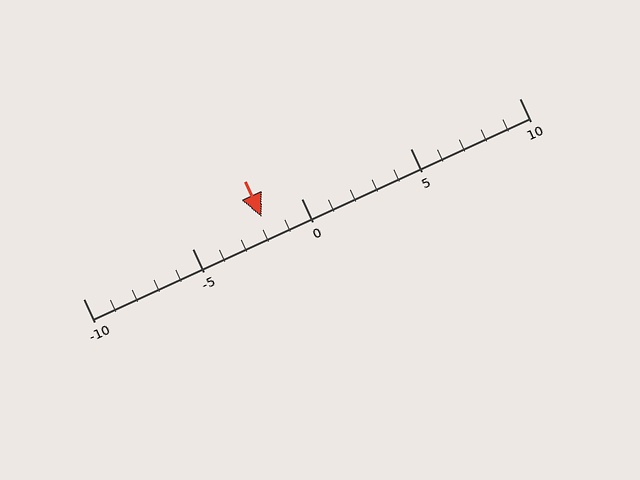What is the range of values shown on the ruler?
The ruler shows values from -10 to 10.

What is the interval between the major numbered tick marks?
The major tick marks are spaced 5 units apart.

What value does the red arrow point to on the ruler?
The red arrow points to approximately -2.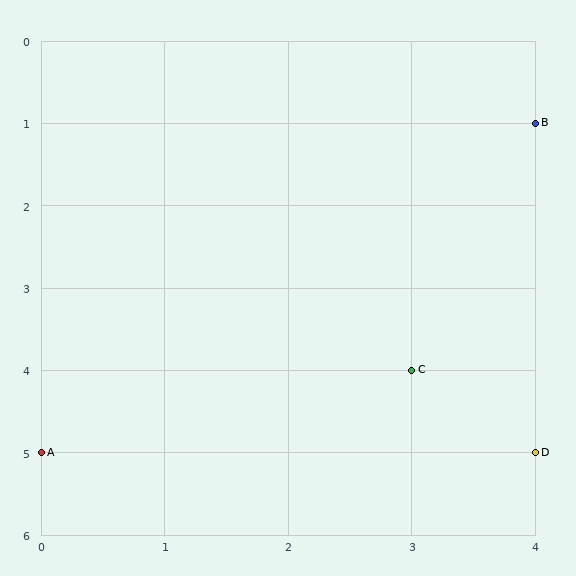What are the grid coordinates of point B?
Point B is at grid coordinates (4, 1).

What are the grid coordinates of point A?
Point A is at grid coordinates (0, 5).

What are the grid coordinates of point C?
Point C is at grid coordinates (3, 4).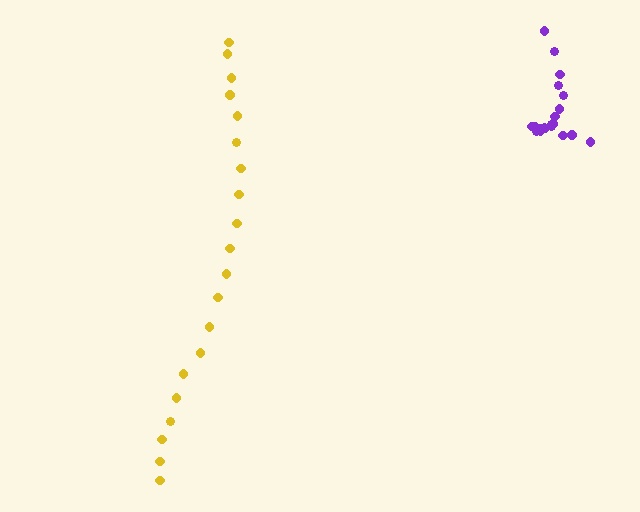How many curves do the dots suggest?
There are 2 distinct paths.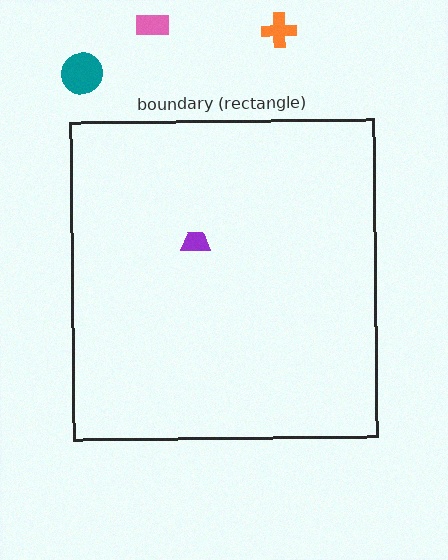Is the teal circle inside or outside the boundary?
Outside.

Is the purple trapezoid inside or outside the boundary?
Inside.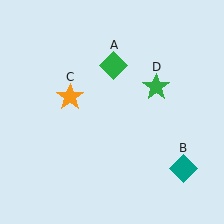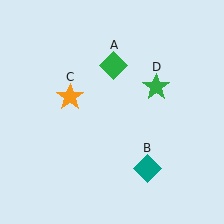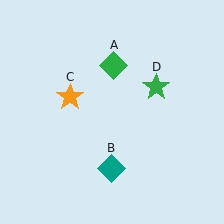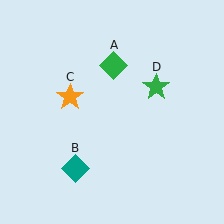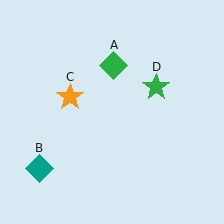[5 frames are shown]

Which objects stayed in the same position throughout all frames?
Green diamond (object A) and orange star (object C) and green star (object D) remained stationary.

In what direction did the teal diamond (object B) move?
The teal diamond (object B) moved left.